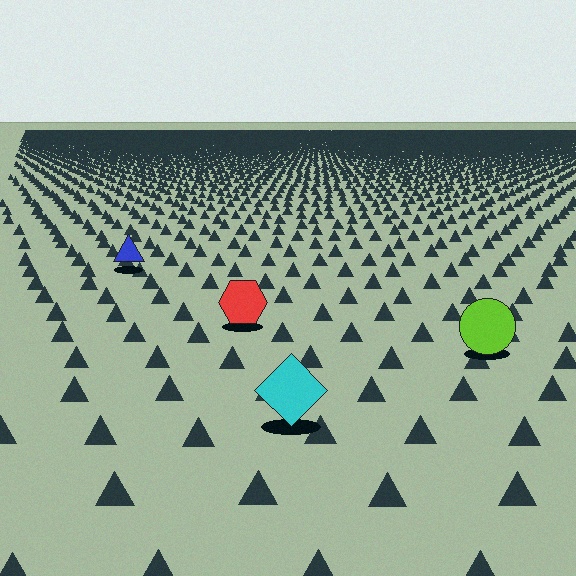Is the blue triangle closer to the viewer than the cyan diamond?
No. The cyan diamond is closer — you can tell from the texture gradient: the ground texture is coarser near it.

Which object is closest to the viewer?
The cyan diamond is closest. The texture marks near it are larger and more spread out.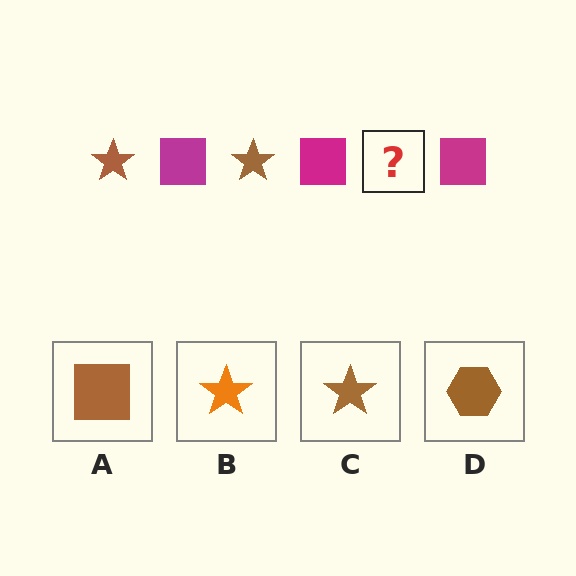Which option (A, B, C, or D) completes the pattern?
C.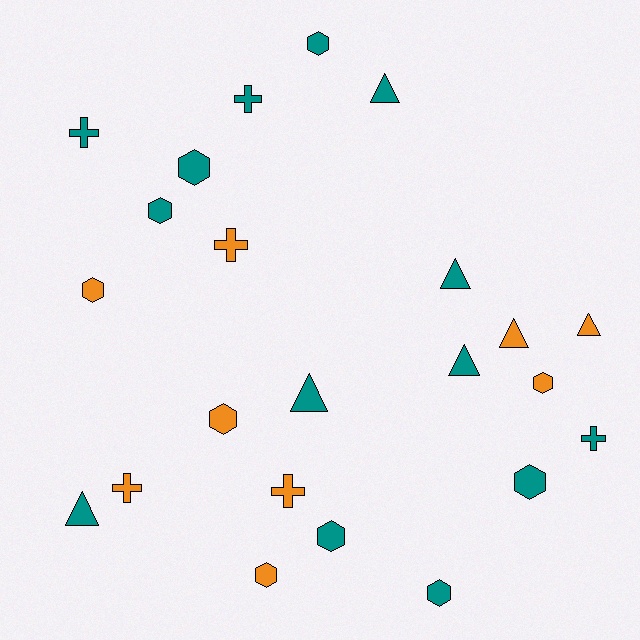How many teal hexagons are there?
There are 6 teal hexagons.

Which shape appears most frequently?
Hexagon, with 10 objects.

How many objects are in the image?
There are 23 objects.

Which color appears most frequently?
Teal, with 14 objects.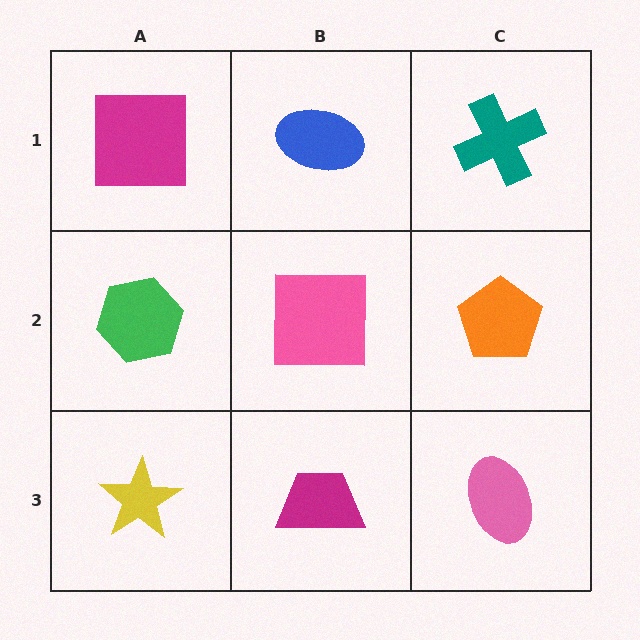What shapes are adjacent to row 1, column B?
A pink square (row 2, column B), a magenta square (row 1, column A), a teal cross (row 1, column C).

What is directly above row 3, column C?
An orange pentagon.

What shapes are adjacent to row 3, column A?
A green hexagon (row 2, column A), a magenta trapezoid (row 3, column B).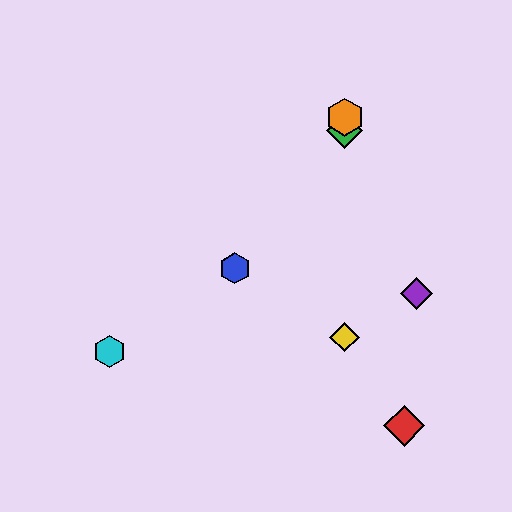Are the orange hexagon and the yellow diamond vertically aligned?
Yes, both are at x≈345.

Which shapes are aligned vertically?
The green diamond, the yellow diamond, the orange hexagon are aligned vertically.